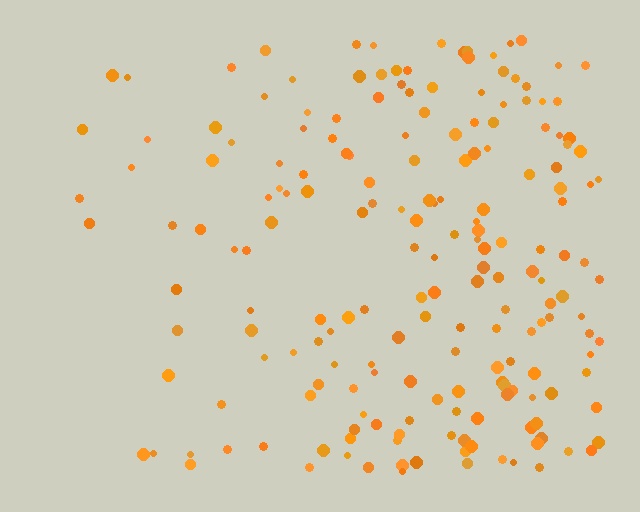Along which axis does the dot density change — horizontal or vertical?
Horizontal.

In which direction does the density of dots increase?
From left to right, with the right side densest.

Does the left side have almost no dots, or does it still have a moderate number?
Still a moderate number, just noticeably fewer than the right.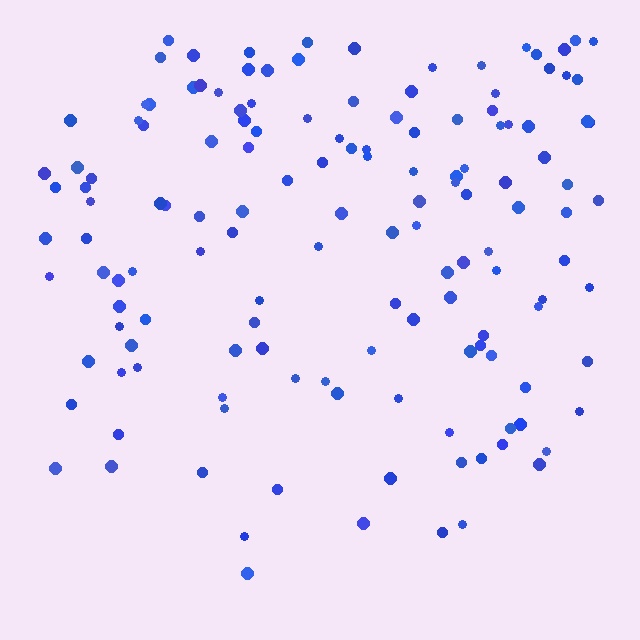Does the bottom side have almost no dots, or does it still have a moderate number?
Still a moderate number, just noticeably fewer than the top.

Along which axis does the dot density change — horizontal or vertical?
Vertical.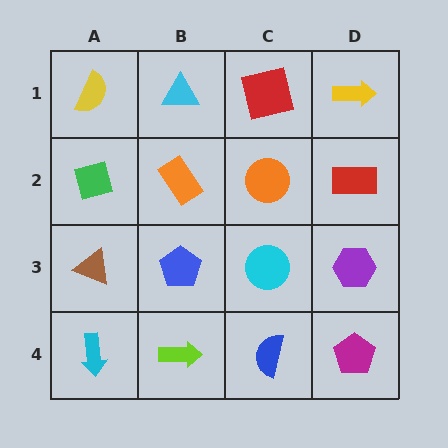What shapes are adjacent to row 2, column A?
A yellow semicircle (row 1, column A), a brown triangle (row 3, column A), an orange rectangle (row 2, column B).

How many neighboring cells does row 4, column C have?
3.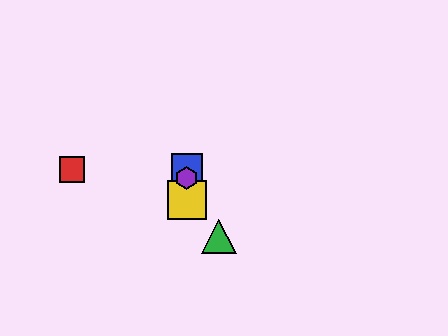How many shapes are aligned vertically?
3 shapes (the blue square, the yellow square, the purple hexagon) are aligned vertically.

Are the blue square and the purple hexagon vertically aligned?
Yes, both are at x≈187.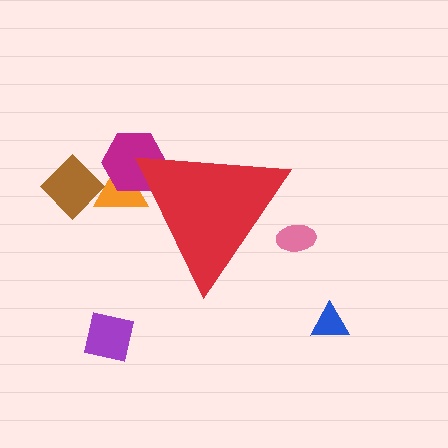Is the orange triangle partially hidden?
Yes, the orange triangle is partially hidden behind the red triangle.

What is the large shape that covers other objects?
A red triangle.